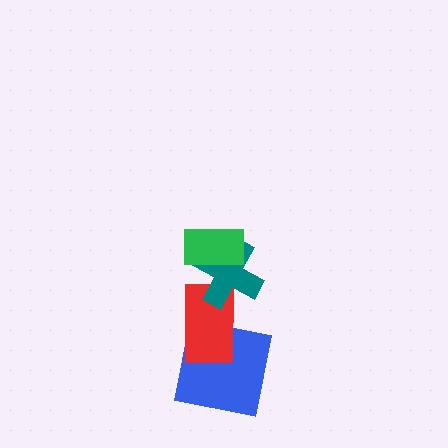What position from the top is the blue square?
The blue square is 4th from the top.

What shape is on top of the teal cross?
The green rectangle is on top of the teal cross.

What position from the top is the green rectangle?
The green rectangle is 1st from the top.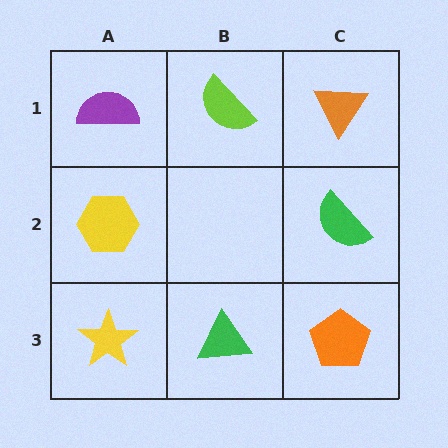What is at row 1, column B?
A lime semicircle.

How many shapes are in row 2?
2 shapes.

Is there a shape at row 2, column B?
No, that cell is empty.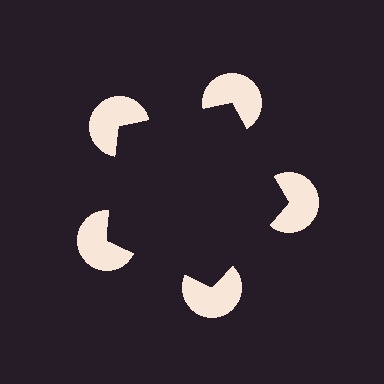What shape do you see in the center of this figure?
An illusory pentagon — its edges are inferred from the aligned wedge cuts in the pac-man discs, not physically drawn.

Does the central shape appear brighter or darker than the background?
It typically appears slightly darker than the background, even though no actual brightness change is drawn.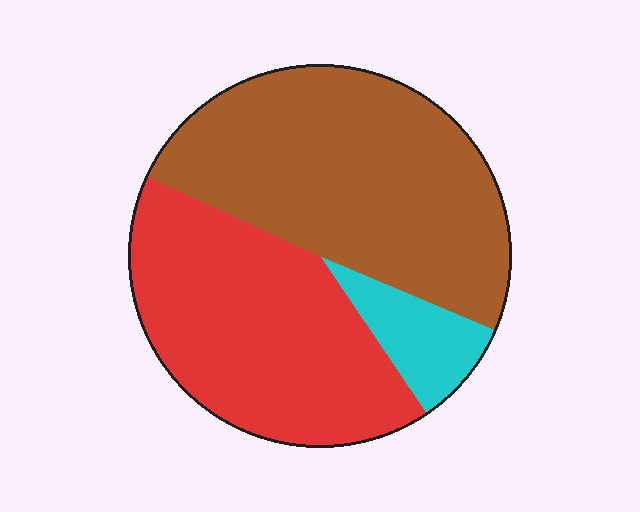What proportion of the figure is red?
Red takes up about two fifths (2/5) of the figure.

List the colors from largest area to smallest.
From largest to smallest: brown, red, cyan.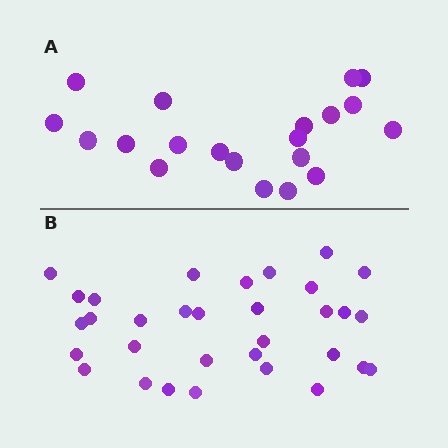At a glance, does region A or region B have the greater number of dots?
Region B (the bottom region) has more dots.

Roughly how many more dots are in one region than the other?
Region B has roughly 12 or so more dots than region A.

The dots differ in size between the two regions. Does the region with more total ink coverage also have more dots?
No. Region A has more total ink coverage because its dots are larger, but region B actually contains more individual dots. Total area can be misleading — the number of items is what matters here.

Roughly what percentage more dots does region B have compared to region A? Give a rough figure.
About 60% more.